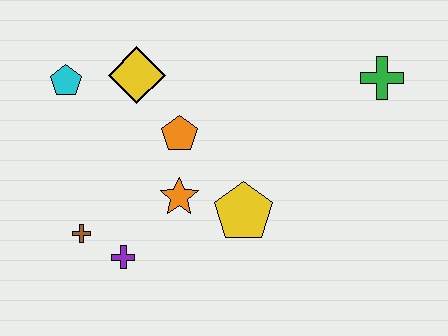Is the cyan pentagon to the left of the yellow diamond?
Yes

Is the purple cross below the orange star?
Yes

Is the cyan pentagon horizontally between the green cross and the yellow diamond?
No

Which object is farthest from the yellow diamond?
The green cross is farthest from the yellow diamond.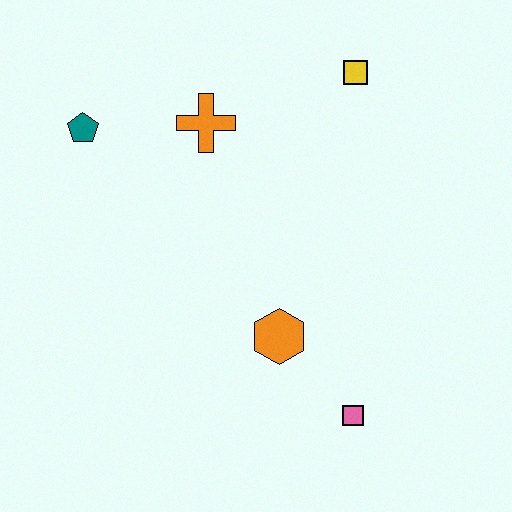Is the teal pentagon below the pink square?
No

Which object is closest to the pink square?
The orange hexagon is closest to the pink square.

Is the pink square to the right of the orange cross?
Yes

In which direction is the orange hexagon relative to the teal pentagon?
The orange hexagon is below the teal pentagon.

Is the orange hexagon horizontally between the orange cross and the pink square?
Yes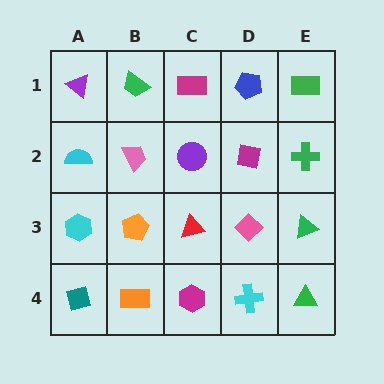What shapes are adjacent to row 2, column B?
A green trapezoid (row 1, column B), an orange pentagon (row 3, column B), a cyan semicircle (row 2, column A), a purple circle (row 2, column C).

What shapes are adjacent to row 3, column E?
A green cross (row 2, column E), a green triangle (row 4, column E), a pink diamond (row 3, column D).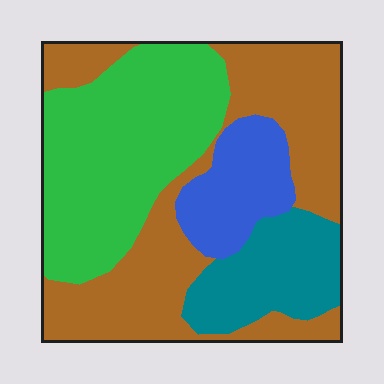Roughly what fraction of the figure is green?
Green takes up about one third (1/3) of the figure.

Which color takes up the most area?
Brown, at roughly 40%.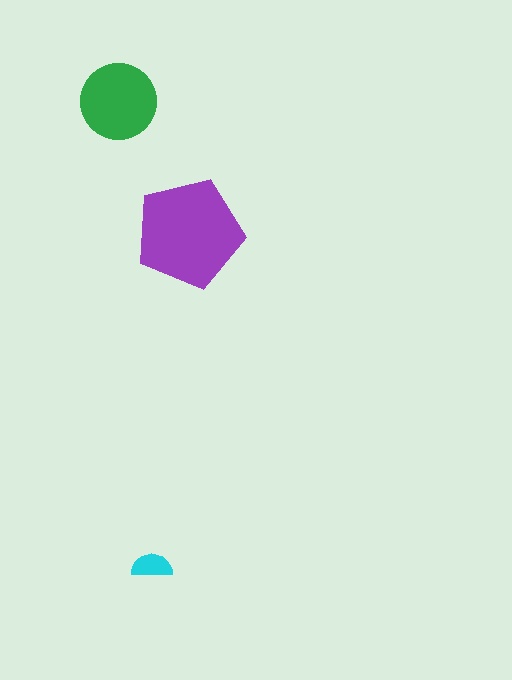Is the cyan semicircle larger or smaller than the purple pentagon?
Smaller.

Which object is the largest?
The purple pentagon.